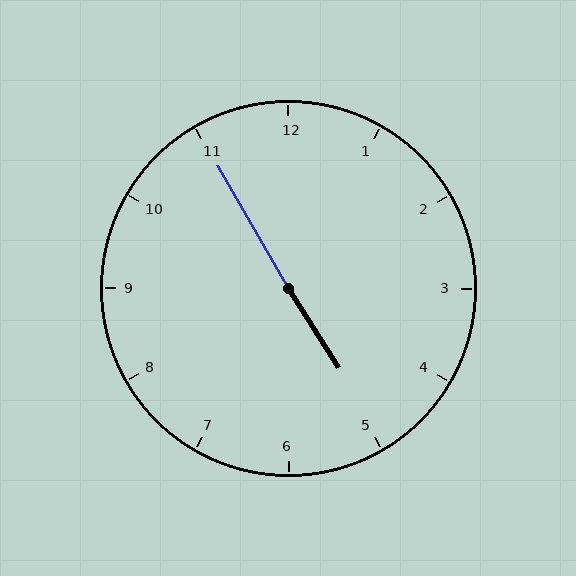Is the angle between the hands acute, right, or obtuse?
It is obtuse.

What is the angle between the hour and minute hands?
Approximately 178 degrees.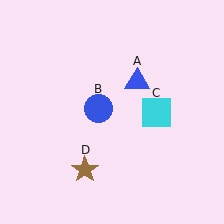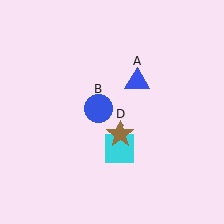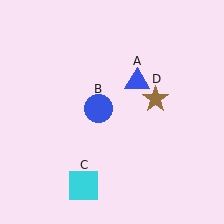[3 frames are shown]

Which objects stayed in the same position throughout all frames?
Blue triangle (object A) and blue circle (object B) remained stationary.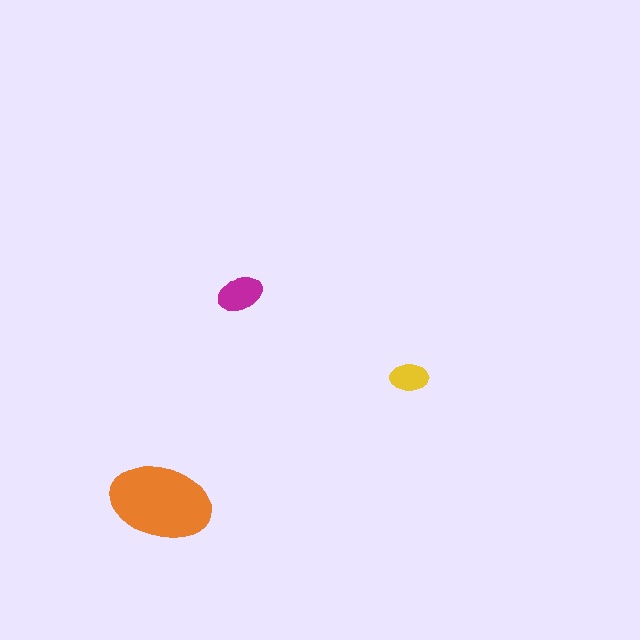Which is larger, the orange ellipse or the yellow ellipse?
The orange one.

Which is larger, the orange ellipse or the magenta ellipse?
The orange one.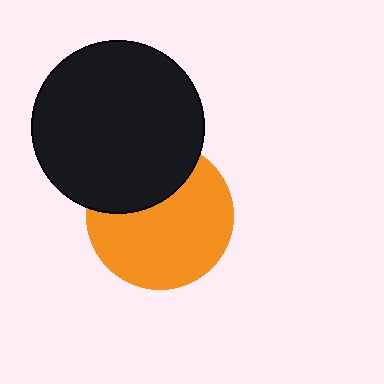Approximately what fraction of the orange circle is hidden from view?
Roughly 32% of the orange circle is hidden behind the black circle.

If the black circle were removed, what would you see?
You would see the complete orange circle.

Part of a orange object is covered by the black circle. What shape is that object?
It is a circle.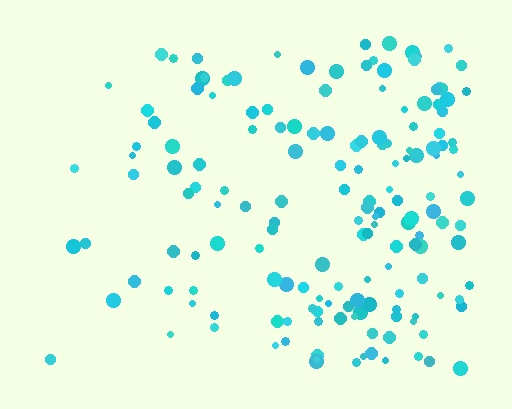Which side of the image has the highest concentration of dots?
The right.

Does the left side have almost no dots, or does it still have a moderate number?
Still a moderate number, just noticeably fewer than the right.